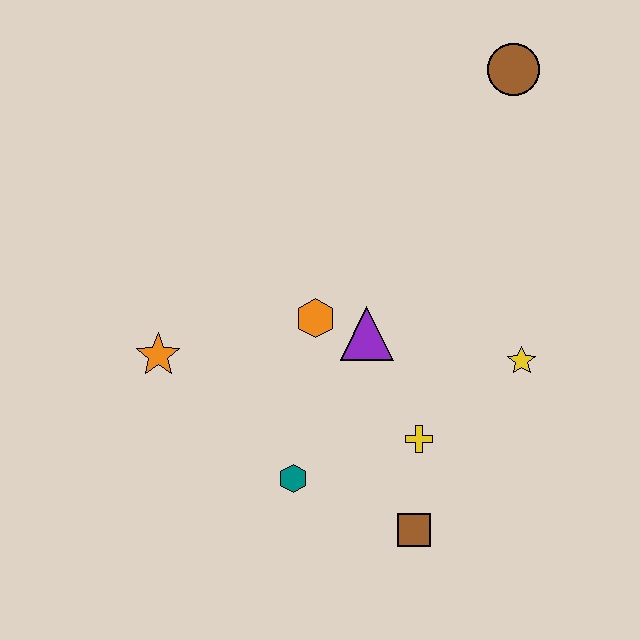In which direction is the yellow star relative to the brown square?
The yellow star is above the brown square.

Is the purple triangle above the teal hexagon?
Yes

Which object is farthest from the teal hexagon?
The brown circle is farthest from the teal hexagon.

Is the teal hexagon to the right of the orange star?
Yes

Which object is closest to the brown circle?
The yellow star is closest to the brown circle.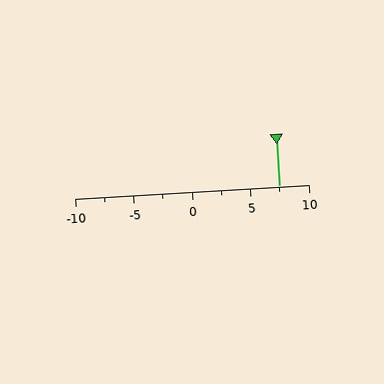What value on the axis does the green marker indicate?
The marker indicates approximately 7.5.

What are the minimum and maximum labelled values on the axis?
The axis runs from -10 to 10.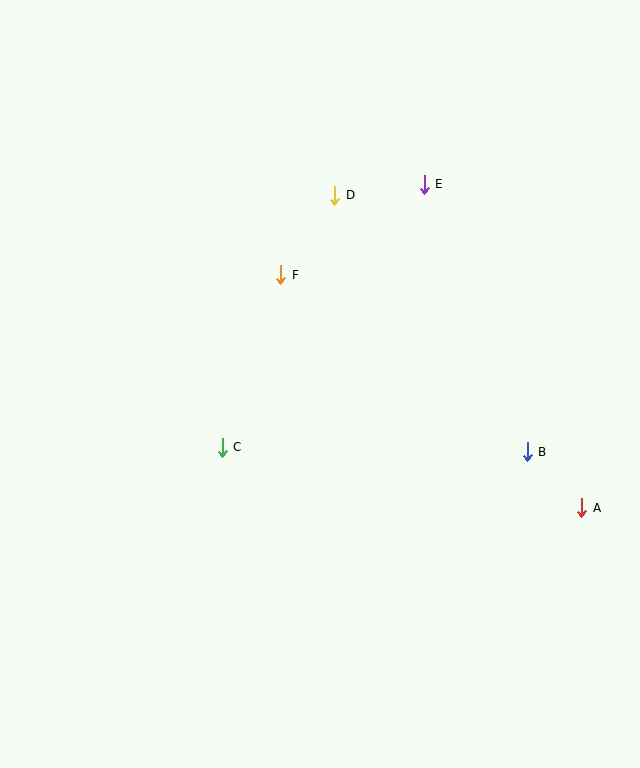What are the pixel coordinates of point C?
Point C is at (222, 447).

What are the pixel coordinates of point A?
Point A is at (582, 508).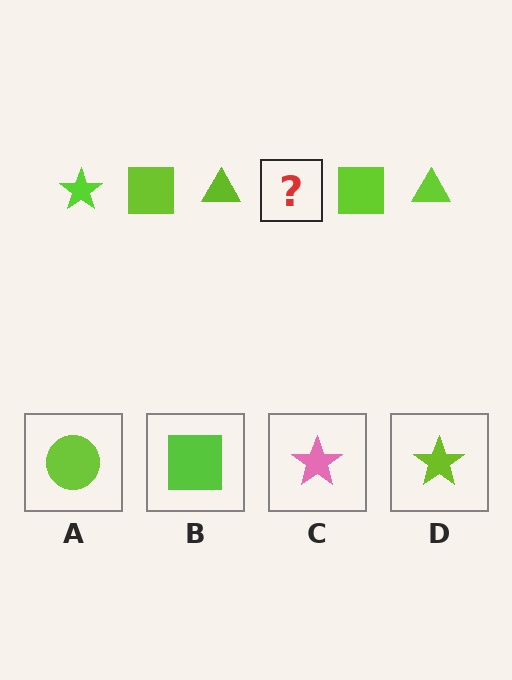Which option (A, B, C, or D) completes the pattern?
D.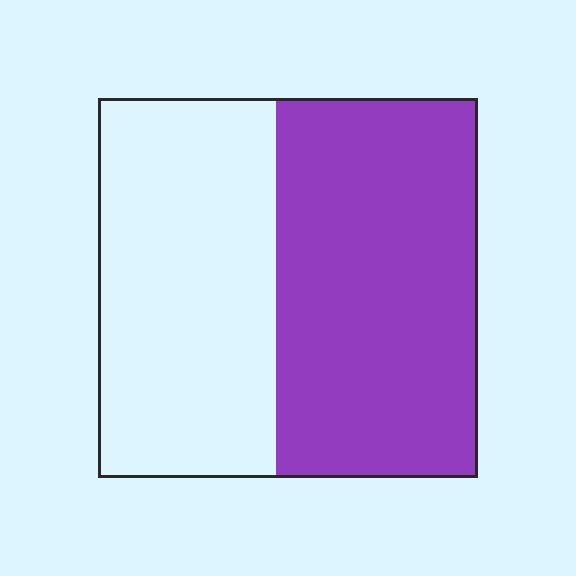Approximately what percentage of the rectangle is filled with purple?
Approximately 55%.